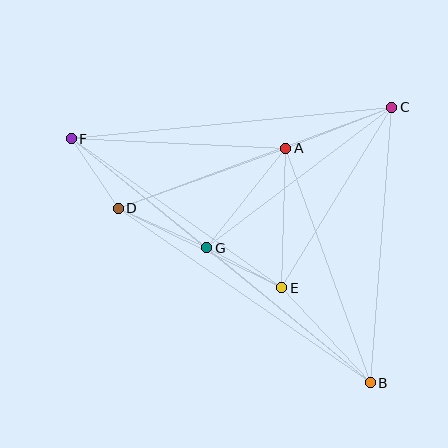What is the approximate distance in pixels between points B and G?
The distance between B and G is approximately 212 pixels.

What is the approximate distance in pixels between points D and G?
The distance between D and G is approximately 97 pixels.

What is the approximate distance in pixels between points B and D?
The distance between B and D is approximately 306 pixels.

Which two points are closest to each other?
Points D and F are closest to each other.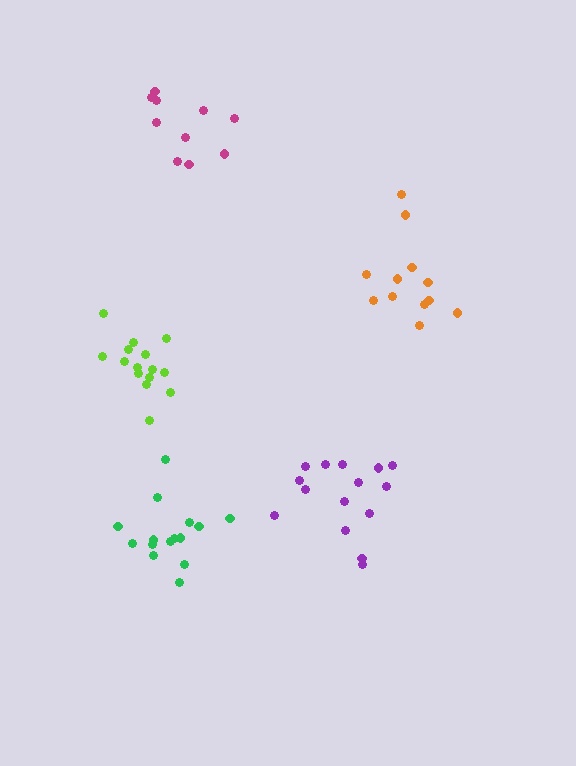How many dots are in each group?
Group 1: 10 dots, Group 2: 12 dots, Group 3: 15 dots, Group 4: 15 dots, Group 5: 15 dots (67 total).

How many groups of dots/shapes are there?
There are 5 groups.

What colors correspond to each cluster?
The clusters are colored: magenta, orange, green, lime, purple.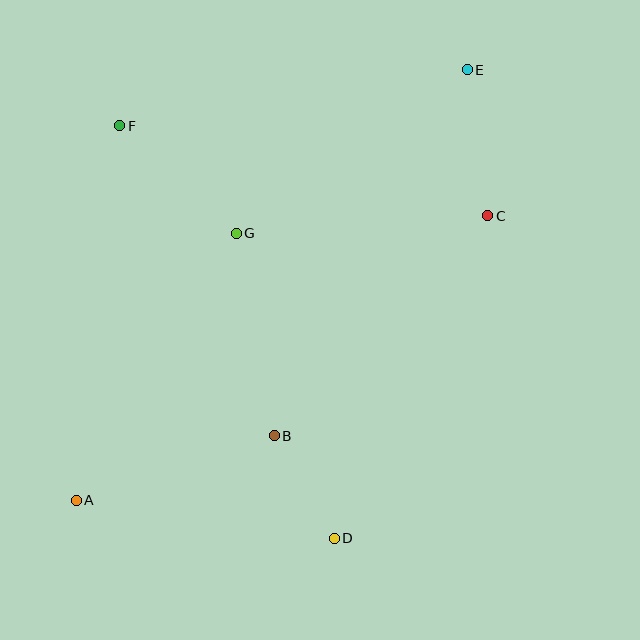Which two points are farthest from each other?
Points A and E are farthest from each other.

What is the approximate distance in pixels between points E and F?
The distance between E and F is approximately 352 pixels.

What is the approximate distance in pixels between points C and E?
The distance between C and E is approximately 147 pixels.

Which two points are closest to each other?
Points B and D are closest to each other.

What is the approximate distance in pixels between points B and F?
The distance between B and F is approximately 346 pixels.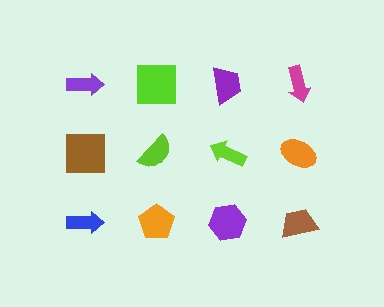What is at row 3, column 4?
A brown trapezoid.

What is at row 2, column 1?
A brown square.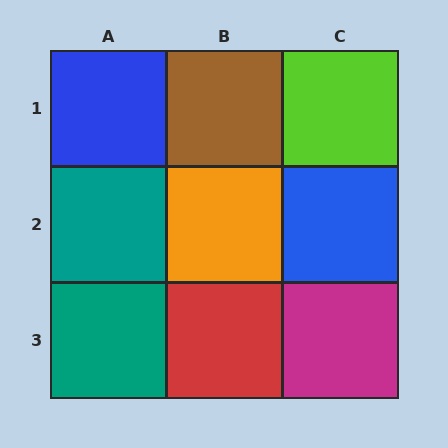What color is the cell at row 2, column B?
Orange.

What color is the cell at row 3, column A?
Teal.